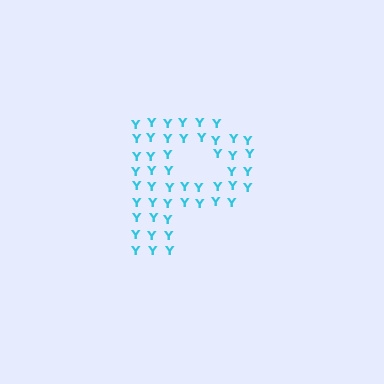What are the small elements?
The small elements are letter Y's.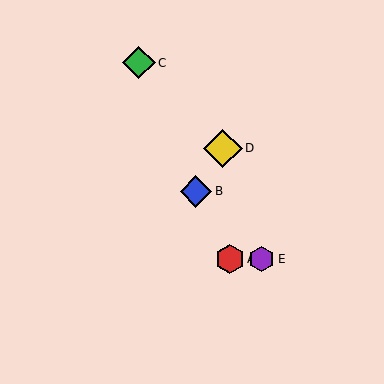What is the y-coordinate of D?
Object D is at y≈148.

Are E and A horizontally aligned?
Yes, both are at y≈259.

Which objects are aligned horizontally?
Objects A, E are aligned horizontally.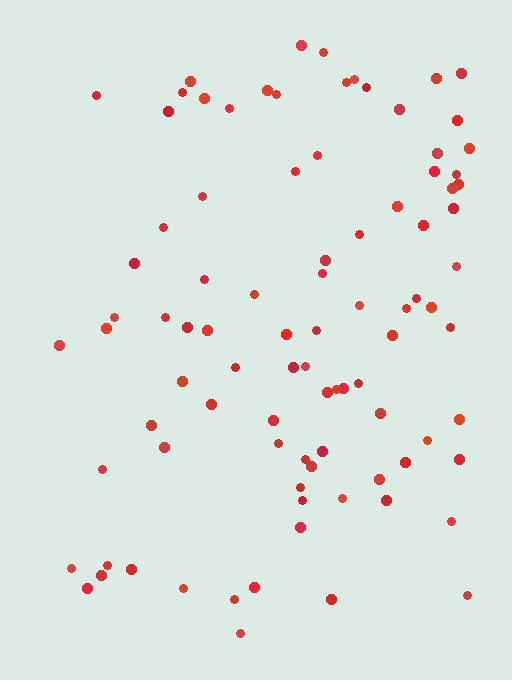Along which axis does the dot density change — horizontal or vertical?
Horizontal.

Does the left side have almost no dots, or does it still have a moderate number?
Still a moderate number, just noticeably fewer than the right.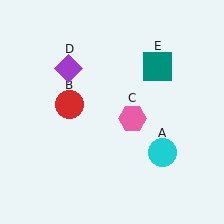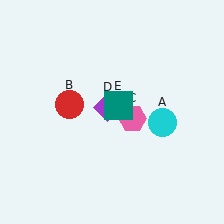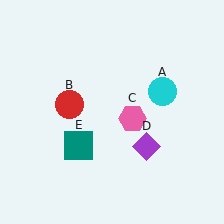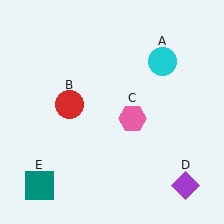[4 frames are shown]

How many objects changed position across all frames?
3 objects changed position: cyan circle (object A), purple diamond (object D), teal square (object E).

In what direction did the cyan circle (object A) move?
The cyan circle (object A) moved up.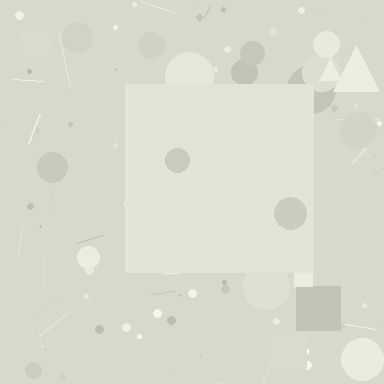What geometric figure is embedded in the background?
A square is embedded in the background.